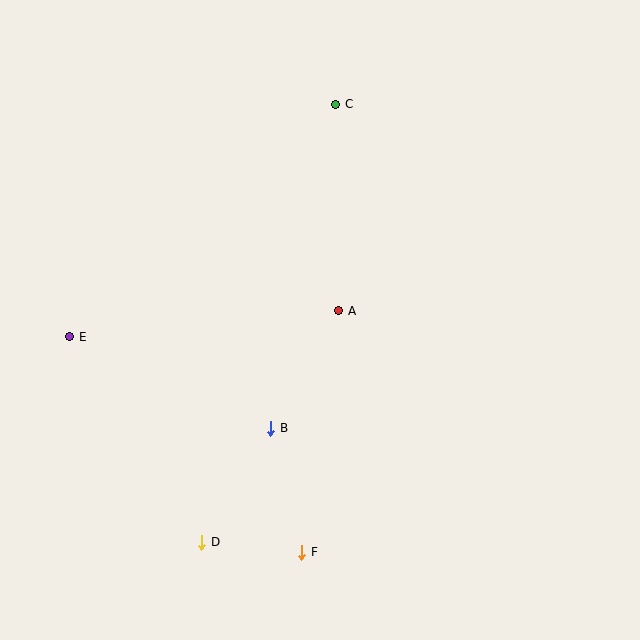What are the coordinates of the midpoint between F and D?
The midpoint between F and D is at (252, 547).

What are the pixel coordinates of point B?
Point B is at (271, 428).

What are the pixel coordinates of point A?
Point A is at (339, 311).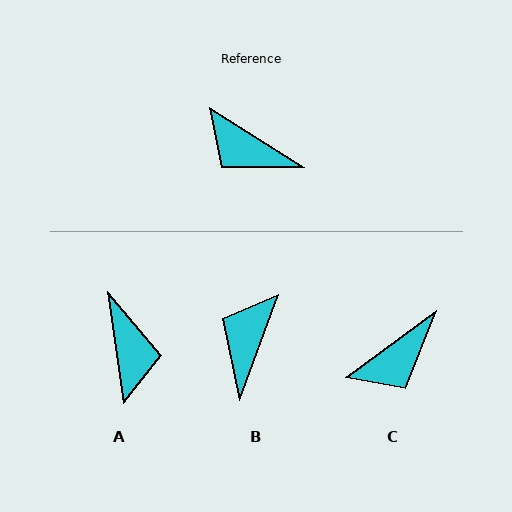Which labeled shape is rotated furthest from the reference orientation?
A, about 131 degrees away.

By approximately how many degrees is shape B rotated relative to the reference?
Approximately 77 degrees clockwise.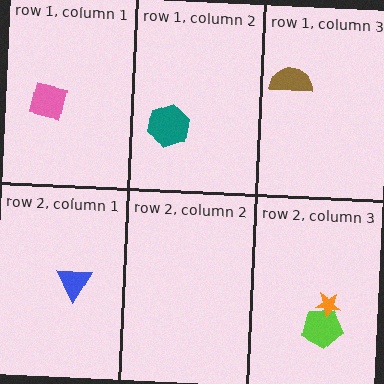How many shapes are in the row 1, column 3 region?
1.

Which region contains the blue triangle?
The row 2, column 1 region.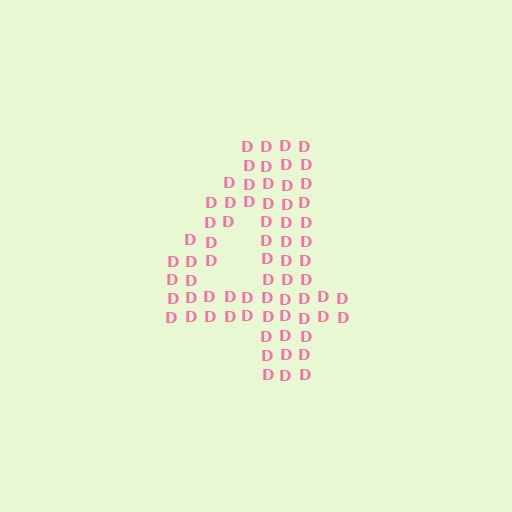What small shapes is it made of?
It is made of small letter D's.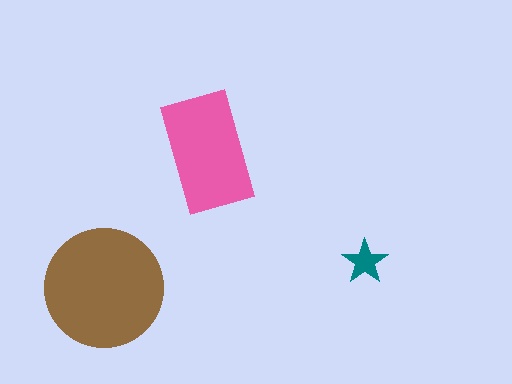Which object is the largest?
The brown circle.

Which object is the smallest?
The teal star.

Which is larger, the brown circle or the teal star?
The brown circle.